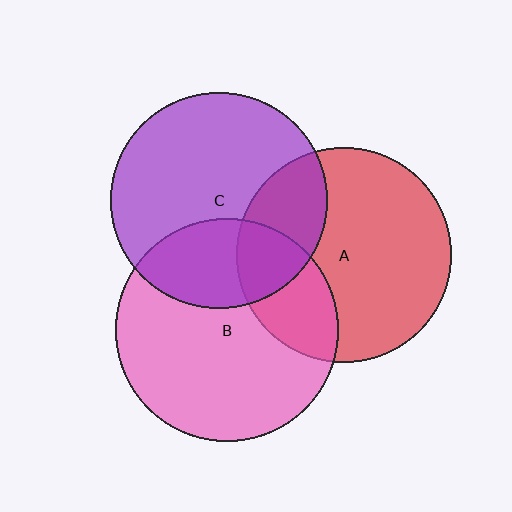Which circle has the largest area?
Circle B (pink).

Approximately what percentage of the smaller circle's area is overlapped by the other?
Approximately 25%.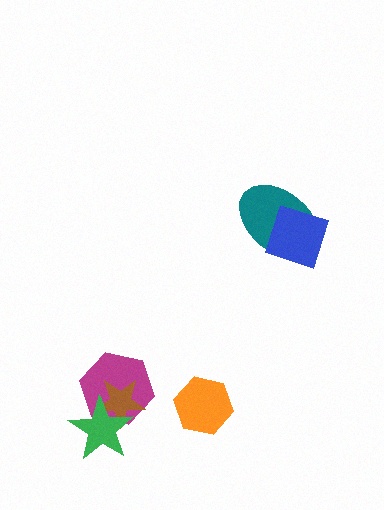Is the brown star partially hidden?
Yes, it is partially covered by another shape.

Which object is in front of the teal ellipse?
The blue diamond is in front of the teal ellipse.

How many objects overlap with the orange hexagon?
0 objects overlap with the orange hexagon.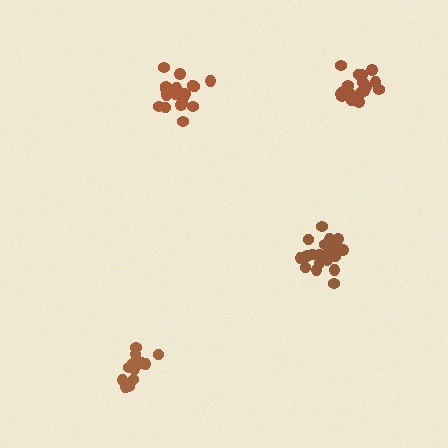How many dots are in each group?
Group 1: 20 dots, Group 2: 19 dots, Group 3: 15 dots, Group 4: 17 dots (71 total).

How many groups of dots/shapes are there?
There are 4 groups.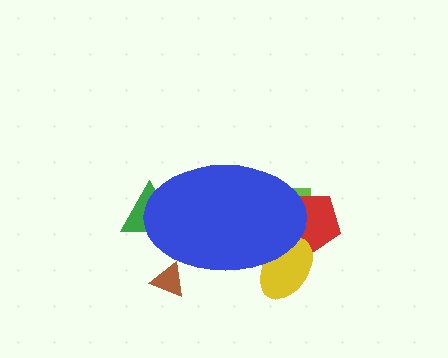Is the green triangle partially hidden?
Yes, the green triangle is partially hidden behind the blue ellipse.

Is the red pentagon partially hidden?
Yes, the red pentagon is partially hidden behind the blue ellipse.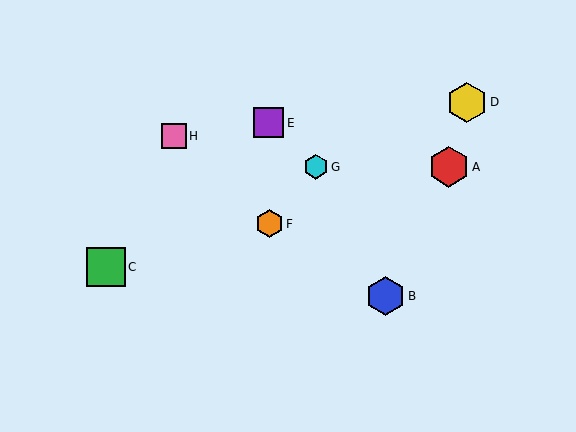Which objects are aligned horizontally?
Objects A, G are aligned horizontally.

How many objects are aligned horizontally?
2 objects (A, G) are aligned horizontally.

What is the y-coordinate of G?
Object G is at y≈167.